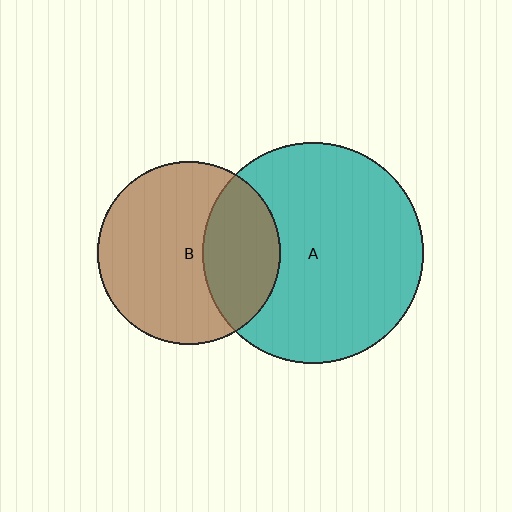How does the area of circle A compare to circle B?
Approximately 1.5 times.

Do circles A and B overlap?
Yes.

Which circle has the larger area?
Circle A (teal).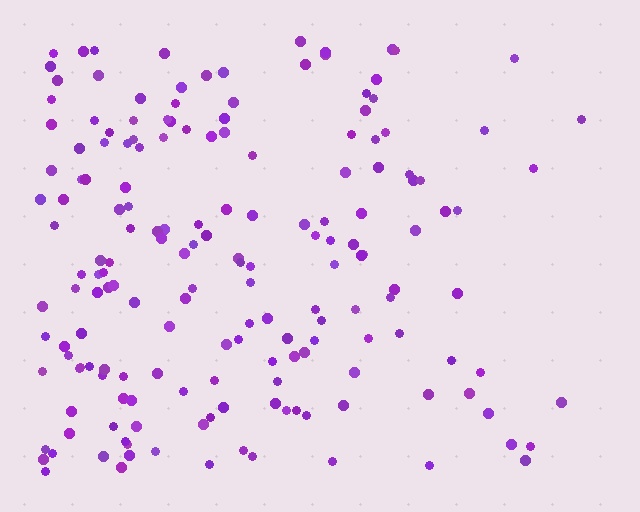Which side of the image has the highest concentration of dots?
The left.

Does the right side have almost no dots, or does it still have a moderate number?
Still a moderate number, just noticeably fewer than the left.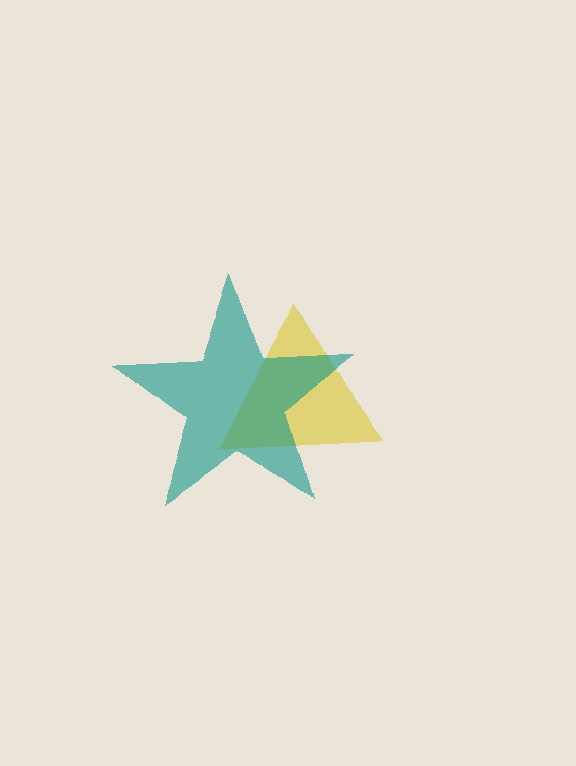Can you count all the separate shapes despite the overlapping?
Yes, there are 2 separate shapes.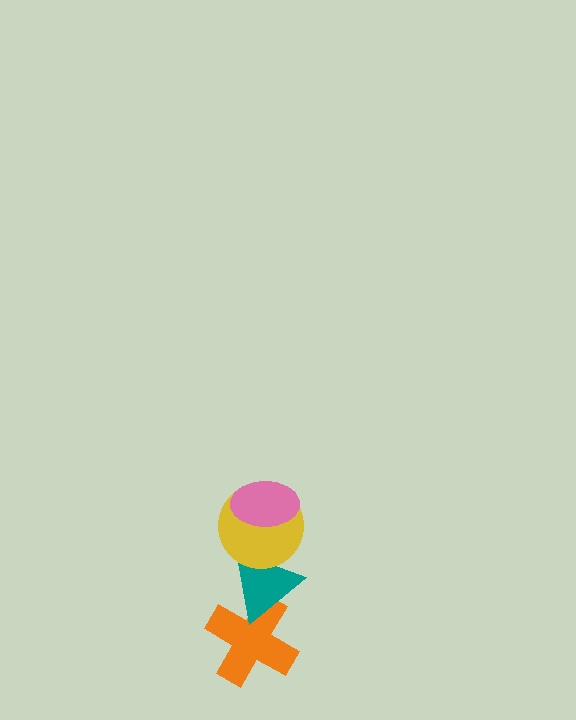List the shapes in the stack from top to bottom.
From top to bottom: the pink ellipse, the yellow circle, the teal triangle, the orange cross.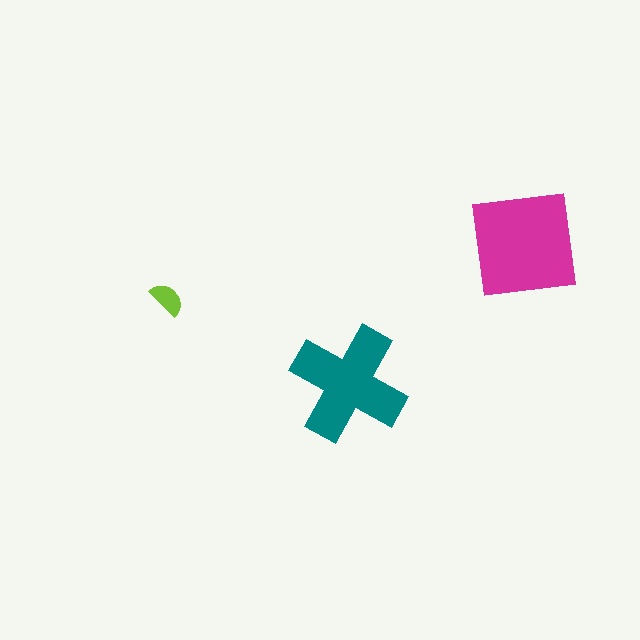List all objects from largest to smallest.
The magenta square, the teal cross, the lime semicircle.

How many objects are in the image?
There are 3 objects in the image.